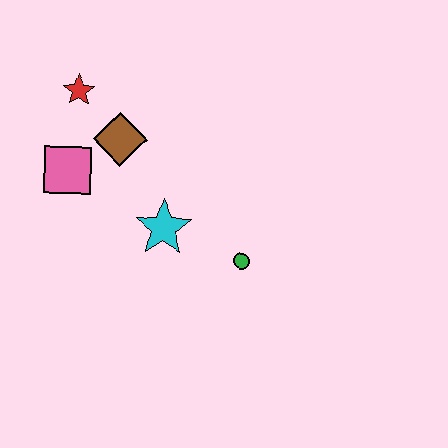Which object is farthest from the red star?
The green circle is farthest from the red star.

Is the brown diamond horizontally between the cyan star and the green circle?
No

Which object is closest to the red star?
The brown diamond is closest to the red star.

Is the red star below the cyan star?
No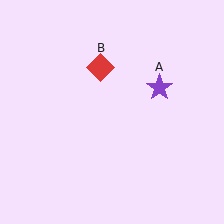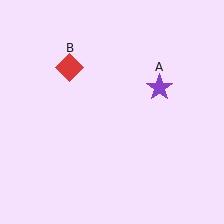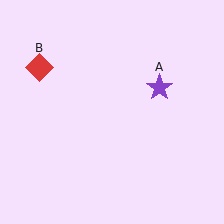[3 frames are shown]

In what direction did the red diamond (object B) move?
The red diamond (object B) moved left.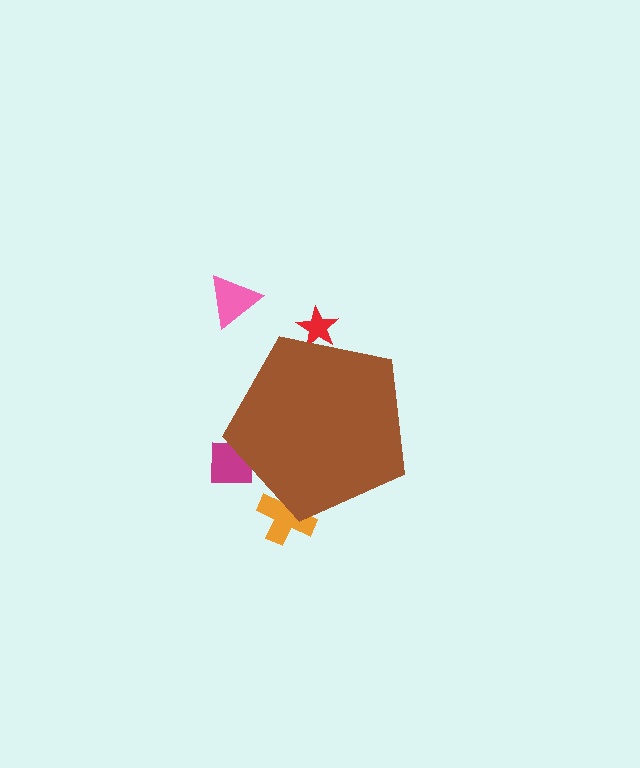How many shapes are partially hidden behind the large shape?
3 shapes are partially hidden.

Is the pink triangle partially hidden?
No, the pink triangle is fully visible.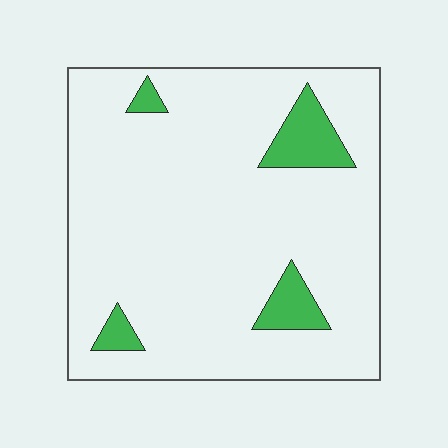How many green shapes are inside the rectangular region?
4.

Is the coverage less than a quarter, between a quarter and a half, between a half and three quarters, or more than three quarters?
Less than a quarter.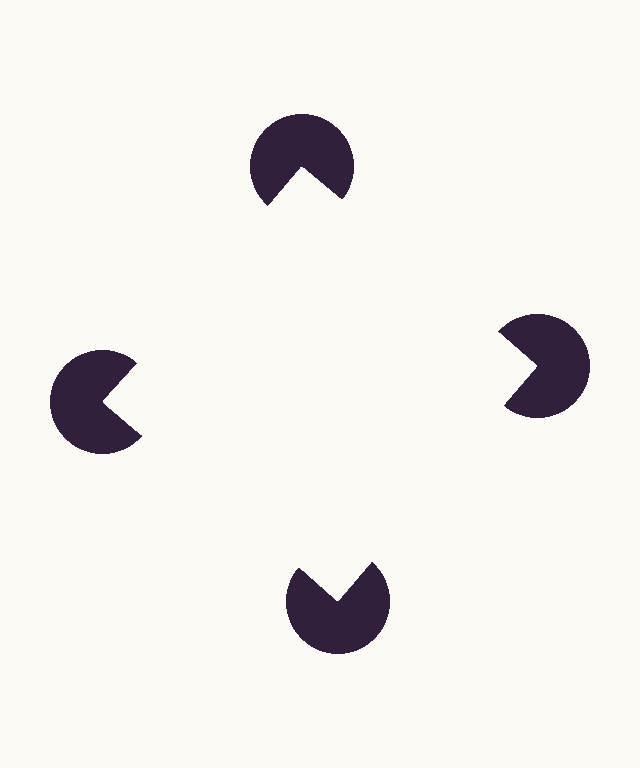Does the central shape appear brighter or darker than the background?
It typically appears slightly brighter than the background, even though no actual brightness change is drawn.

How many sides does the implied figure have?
4 sides.